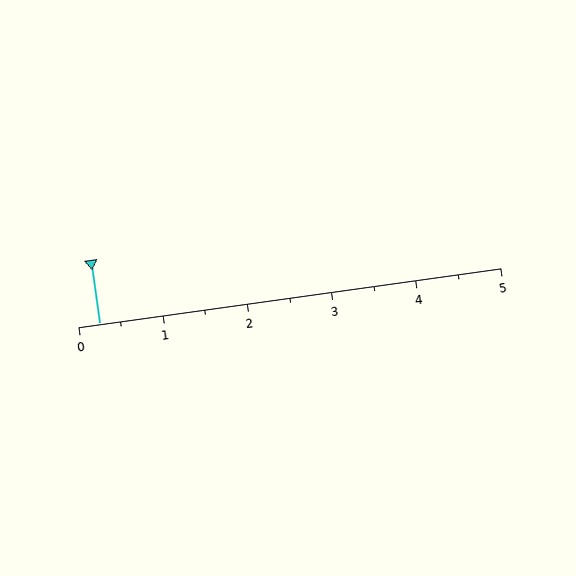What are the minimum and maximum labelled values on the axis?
The axis runs from 0 to 5.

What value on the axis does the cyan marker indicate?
The marker indicates approximately 0.2.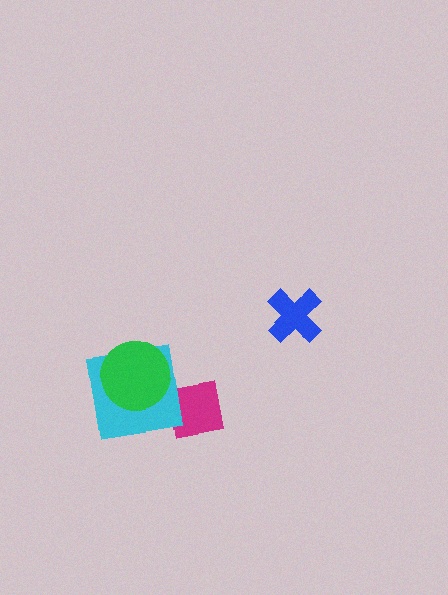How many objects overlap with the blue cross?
0 objects overlap with the blue cross.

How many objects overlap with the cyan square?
2 objects overlap with the cyan square.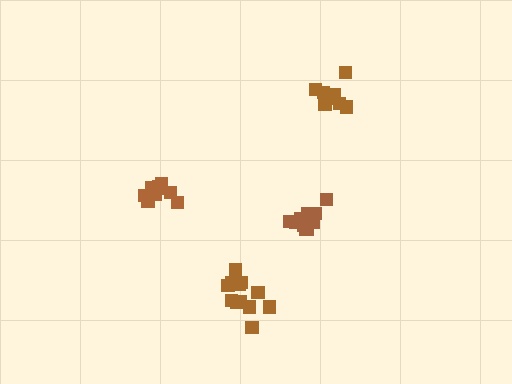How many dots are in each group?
Group 1: 12 dots, Group 2: 10 dots, Group 3: 13 dots, Group 4: 11 dots (46 total).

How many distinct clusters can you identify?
There are 4 distinct clusters.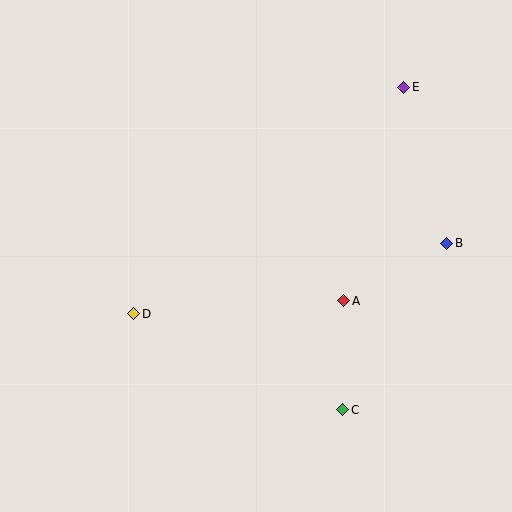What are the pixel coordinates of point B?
Point B is at (447, 243).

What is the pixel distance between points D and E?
The distance between D and E is 352 pixels.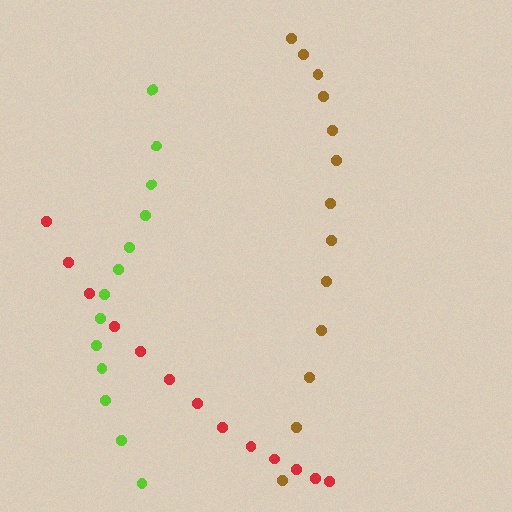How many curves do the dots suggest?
There are 3 distinct paths.